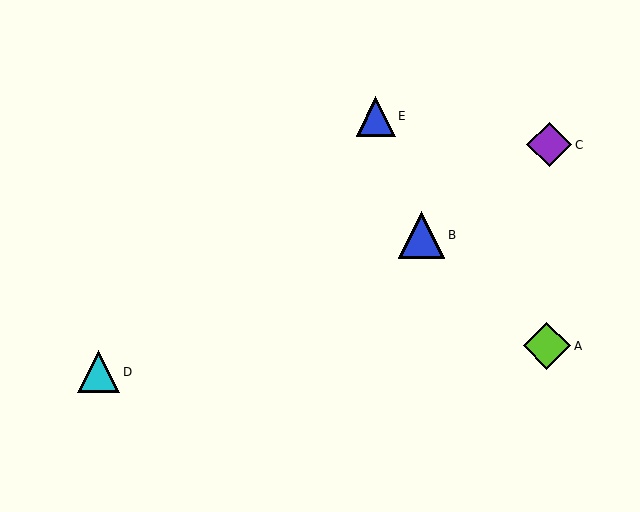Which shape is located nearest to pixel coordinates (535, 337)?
The lime diamond (labeled A) at (547, 346) is nearest to that location.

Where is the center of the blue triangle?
The center of the blue triangle is at (421, 235).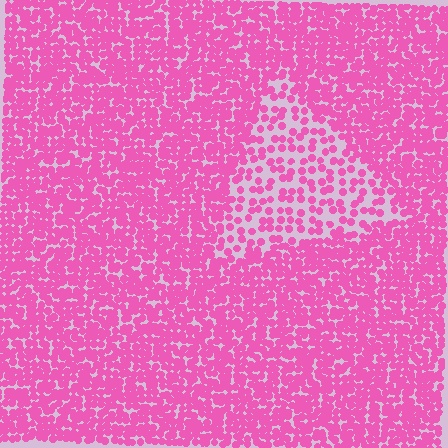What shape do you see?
I see a triangle.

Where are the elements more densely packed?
The elements are more densely packed outside the triangle boundary.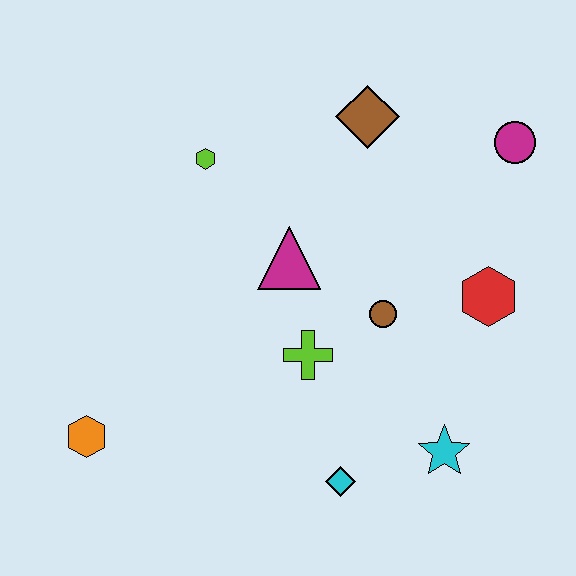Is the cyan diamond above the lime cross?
No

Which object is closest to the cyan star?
The cyan diamond is closest to the cyan star.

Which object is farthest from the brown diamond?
The orange hexagon is farthest from the brown diamond.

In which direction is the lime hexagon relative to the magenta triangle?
The lime hexagon is above the magenta triangle.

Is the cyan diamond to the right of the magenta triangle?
Yes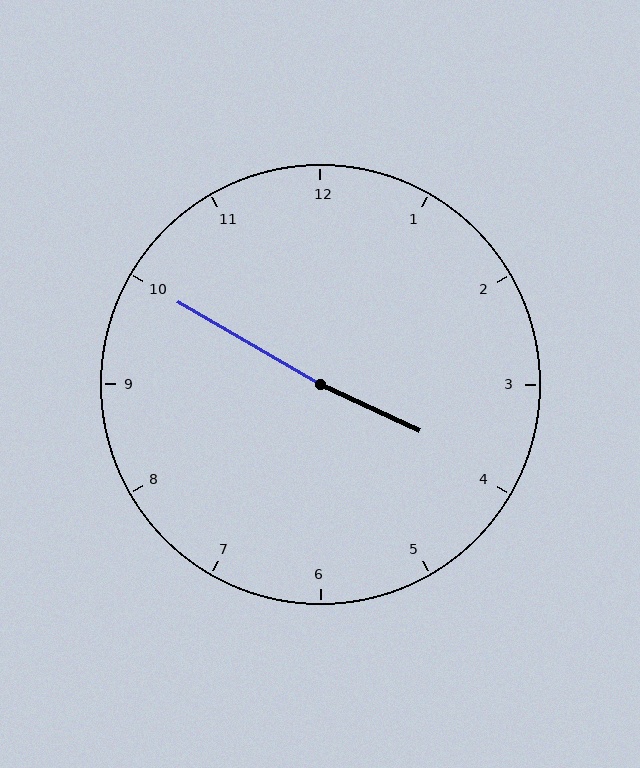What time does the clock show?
3:50.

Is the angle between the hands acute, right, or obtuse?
It is obtuse.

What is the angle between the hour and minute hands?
Approximately 175 degrees.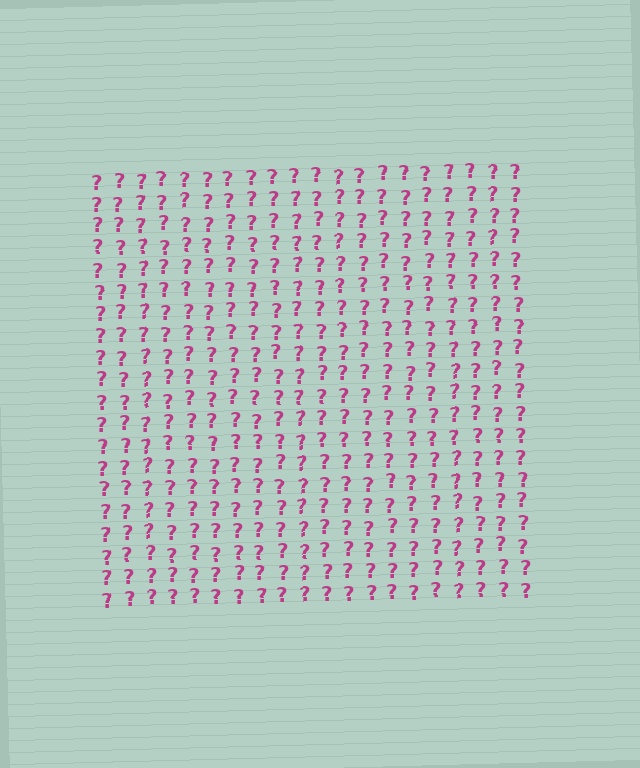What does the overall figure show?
The overall figure shows a square.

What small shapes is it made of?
It is made of small question marks.